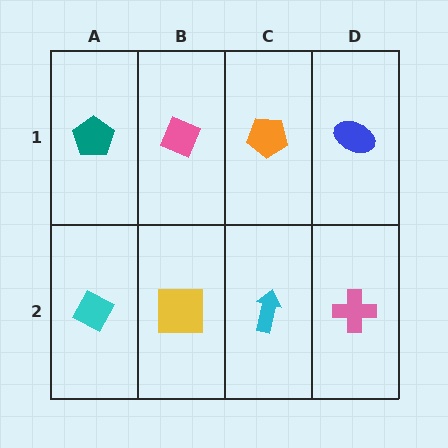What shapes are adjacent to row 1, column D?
A pink cross (row 2, column D), an orange pentagon (row 1, column C).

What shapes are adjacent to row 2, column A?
A teal pentagon (row 1, column A), a yellow square (row 2, column B).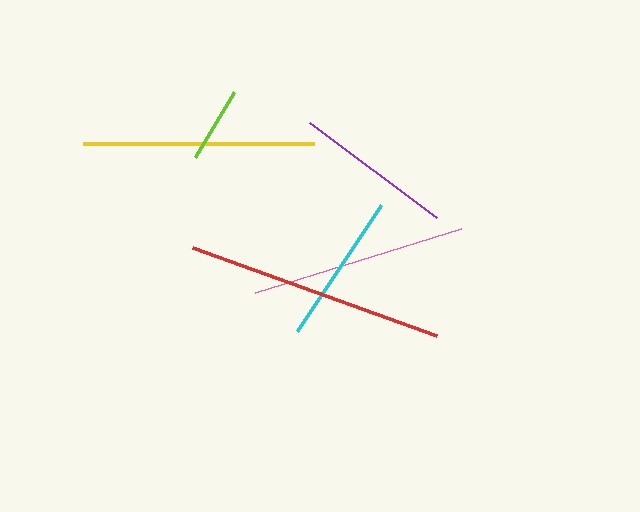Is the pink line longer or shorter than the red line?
The red line is longer than the pink line.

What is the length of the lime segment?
The lime segment is approximately 76 pixels long.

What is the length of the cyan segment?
The cyan segment is approximately 152 pixels long.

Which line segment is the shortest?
The lime line is the shortest at approximately 76 pixels.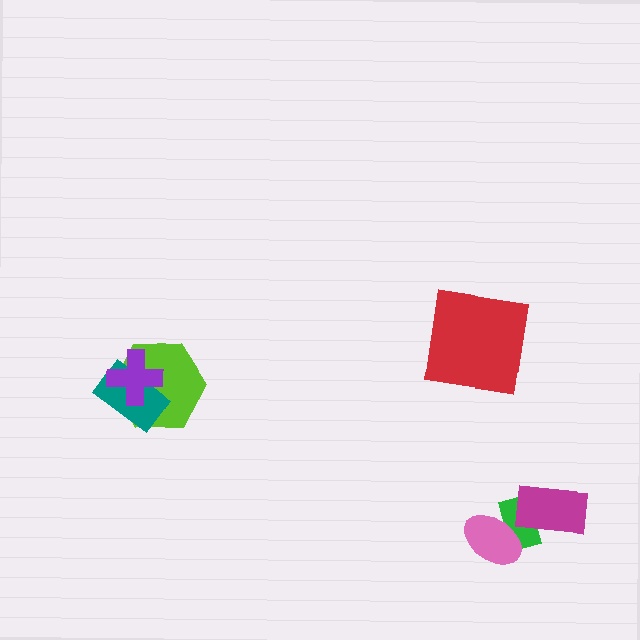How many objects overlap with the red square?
0 objects overlap with the red square.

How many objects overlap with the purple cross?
2 objects overlap with the purple cross.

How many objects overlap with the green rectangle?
2 objects overlap with the green rectangle.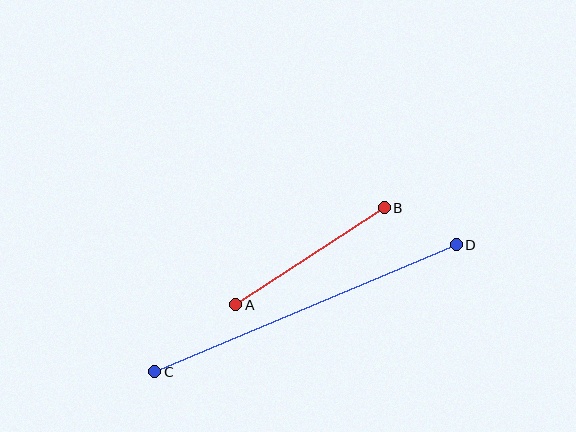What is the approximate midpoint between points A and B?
The midpoint is at approximately (310, 256) pixels.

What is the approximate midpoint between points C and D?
The midpoint is at approximately (305, 308) pixels.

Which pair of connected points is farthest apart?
Points C and D are farthest apart.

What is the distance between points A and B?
The distance is approximately 177 pixels.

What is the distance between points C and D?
The distance is approximately 327 pixels.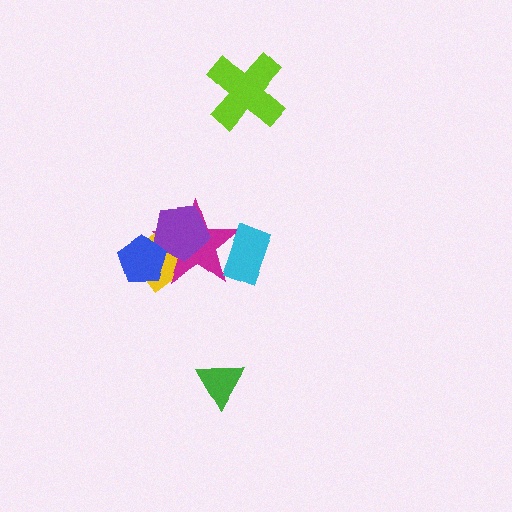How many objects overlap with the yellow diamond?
3 objects overlap with the yellow diamond.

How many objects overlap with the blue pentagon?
3 objects overlap with the blue pentagon.